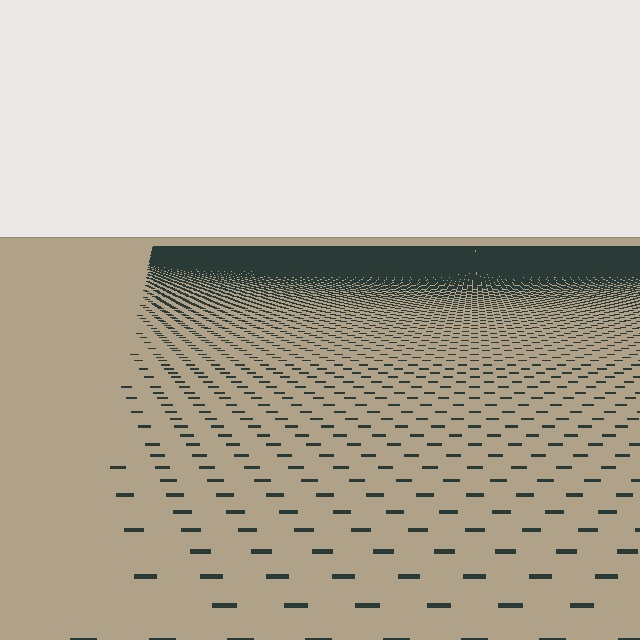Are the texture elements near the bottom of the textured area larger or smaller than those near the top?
Larger. Near the bottom, elements are closer to the viewer and appear at a bigger on-screen size.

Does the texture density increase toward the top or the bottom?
Density increases toward the top.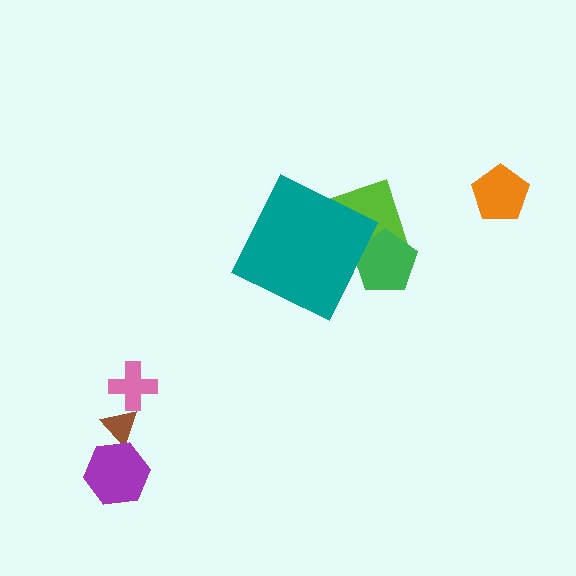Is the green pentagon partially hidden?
Yes, the green pentagon is partially hidden behind the teal diamond.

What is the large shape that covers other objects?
A teal diamond.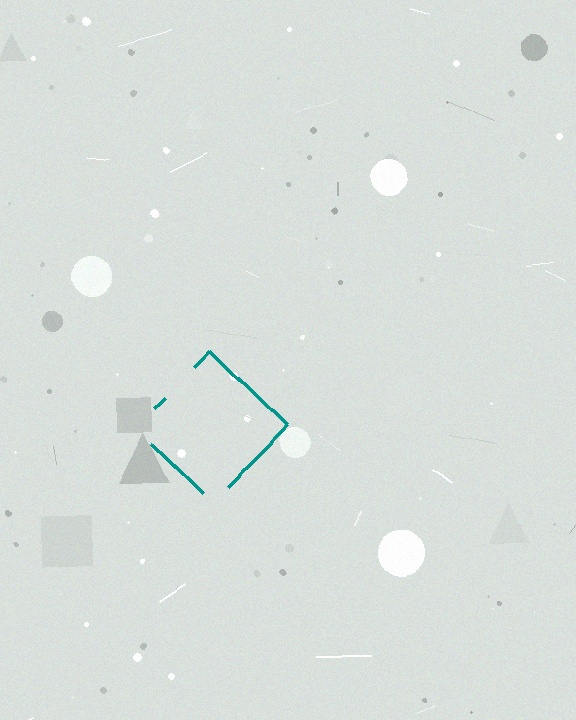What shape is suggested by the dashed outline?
The dashed outline suggests a diamond.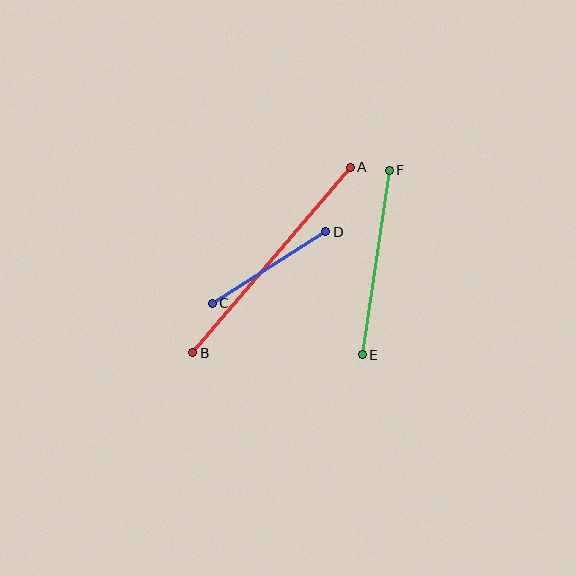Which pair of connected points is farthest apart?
Points A and B are farthest apart.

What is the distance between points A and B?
The distance is approximately 244 pixels.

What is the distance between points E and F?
The distance is approximately 186 pixels.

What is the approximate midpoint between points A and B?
The midpoint is at approximately (272, 260) pixels.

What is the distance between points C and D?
The distance is approximately 134 pixels.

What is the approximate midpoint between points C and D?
The midpoint is at approximately (269, 267) pixels.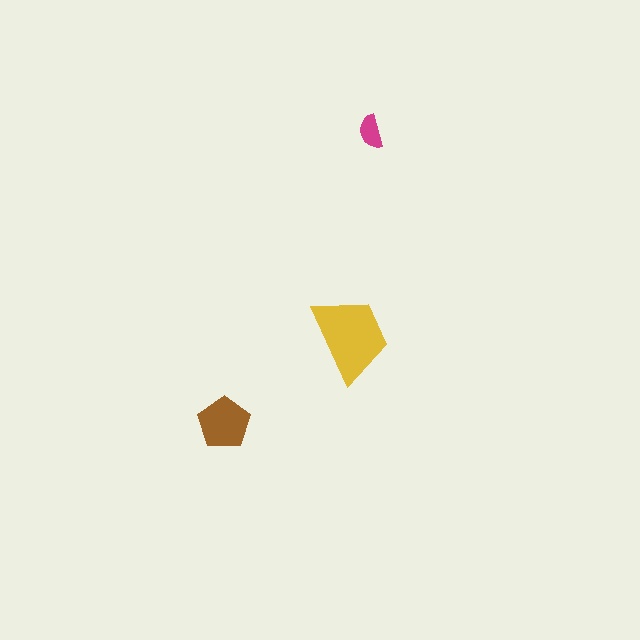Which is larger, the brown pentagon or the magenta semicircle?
The brown pentagon.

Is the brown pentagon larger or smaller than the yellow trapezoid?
Smaller.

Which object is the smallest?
The magenta semicircle.